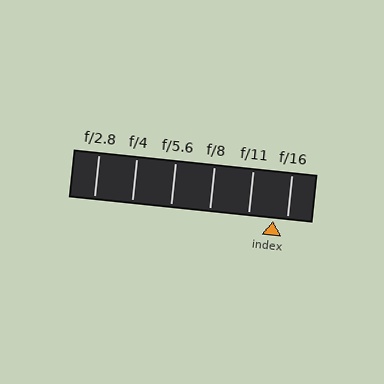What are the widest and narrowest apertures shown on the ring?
The widest aperture shown is f/2.8 and the narrowest is f/16.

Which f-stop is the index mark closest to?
The index mark is closest to f/16.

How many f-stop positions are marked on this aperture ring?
There are 6 f-stop positions marked.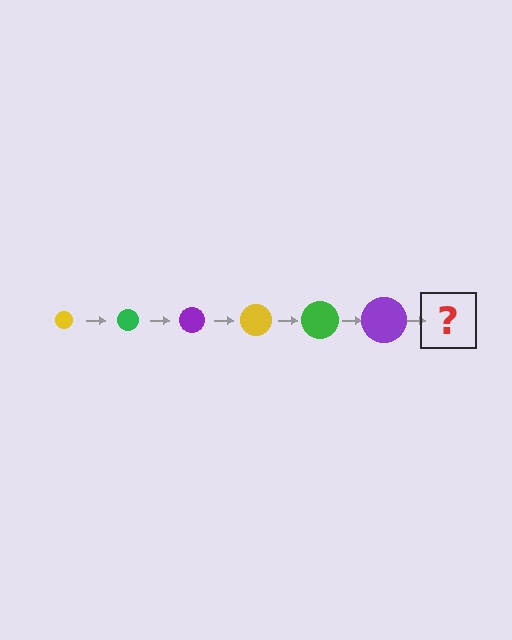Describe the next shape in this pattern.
It should be a yellow circle, larger than the previous one.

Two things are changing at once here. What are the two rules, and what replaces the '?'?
The two rules are that the circle grows larger each step and the color cycles through yellow, green, and purple. The '?' should be a yellow circle, larger than the previous one.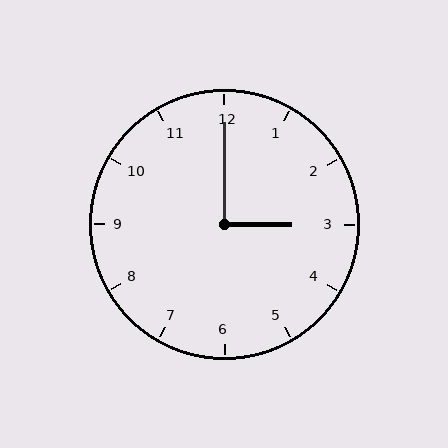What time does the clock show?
3:00.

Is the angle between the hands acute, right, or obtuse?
It is right.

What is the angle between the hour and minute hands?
Approximately 90 degrees.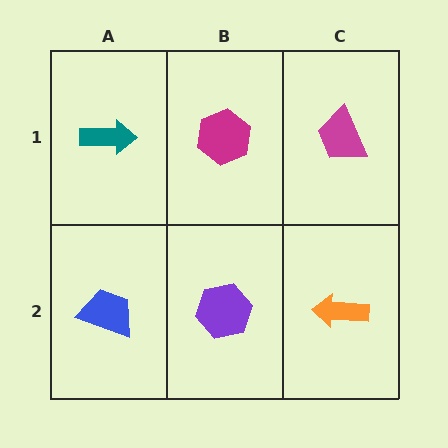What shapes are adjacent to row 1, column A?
A blue trapezoid (row 2, column A), a magenta hexagon (row 1, column B).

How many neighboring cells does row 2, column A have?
2.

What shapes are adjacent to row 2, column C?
A magenta trapezoid (row 1, column C), a purple hexagon (row 2, column B).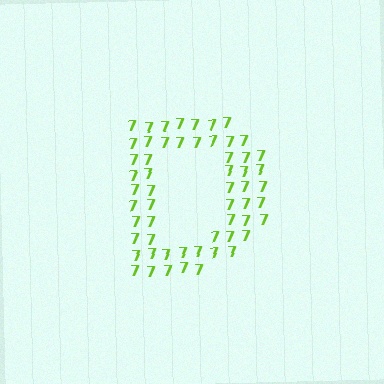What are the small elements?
The small elements are digit 7's.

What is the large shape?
The large shape is the letter D.